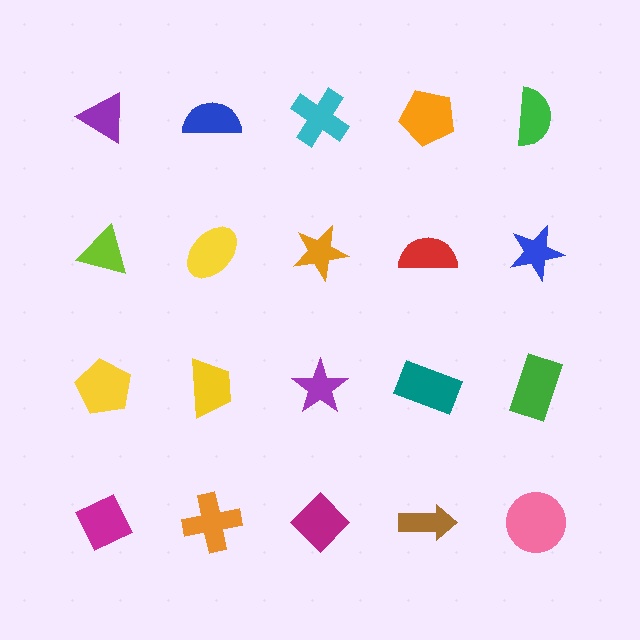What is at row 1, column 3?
A cyan cross.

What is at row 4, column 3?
A magenta diamond.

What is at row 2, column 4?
A red semicircle.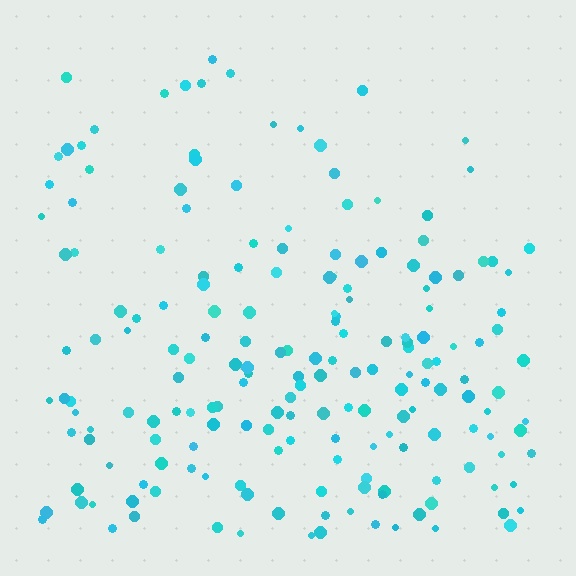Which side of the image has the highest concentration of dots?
The bottom.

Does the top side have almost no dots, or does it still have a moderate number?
Still a moderate number, just noticeably fewer than the bottom.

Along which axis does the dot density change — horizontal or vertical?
Vertical.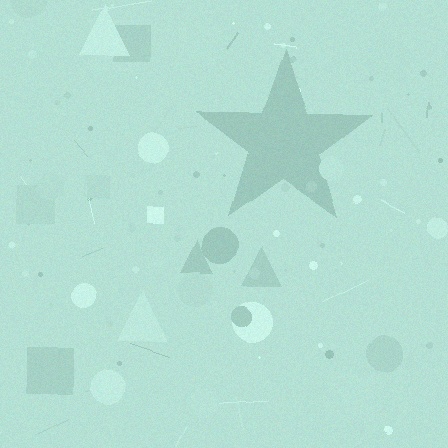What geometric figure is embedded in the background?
A star is embedded in the background.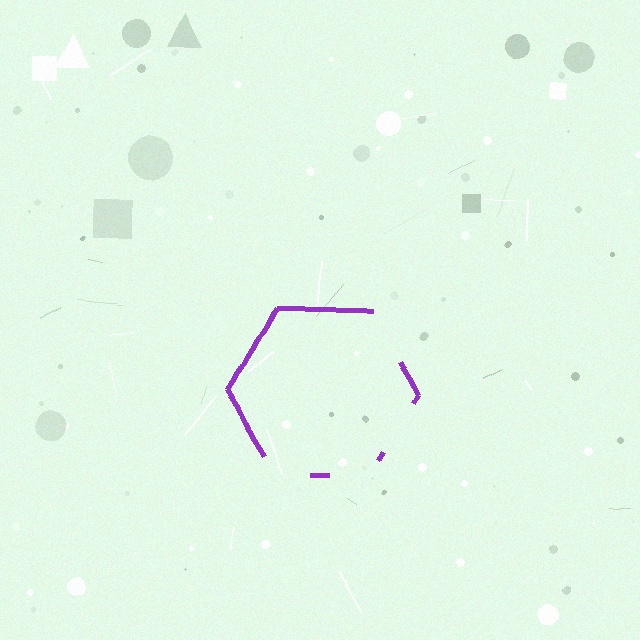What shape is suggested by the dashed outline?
The dashed outline suggests a hexagon.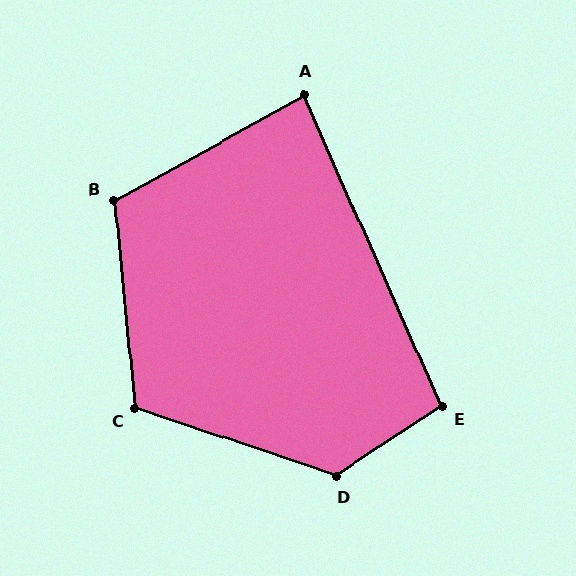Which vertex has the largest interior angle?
D, at approximately 128 degrees.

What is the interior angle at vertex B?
Approximately 114 degrees (obtuse).